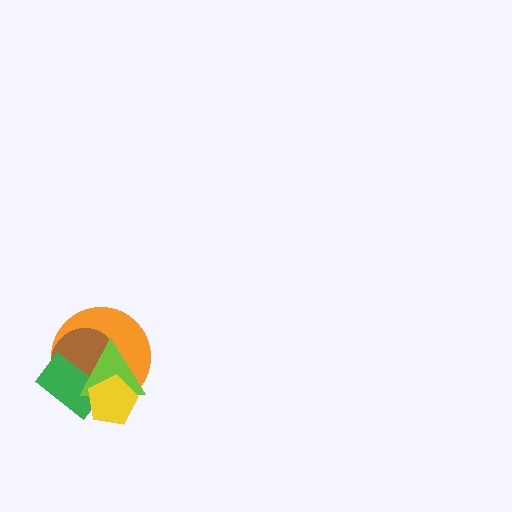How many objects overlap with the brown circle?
4 objects overlap with the brown circle.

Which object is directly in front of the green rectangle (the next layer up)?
The lime triangle is directly in front of the green rectangle.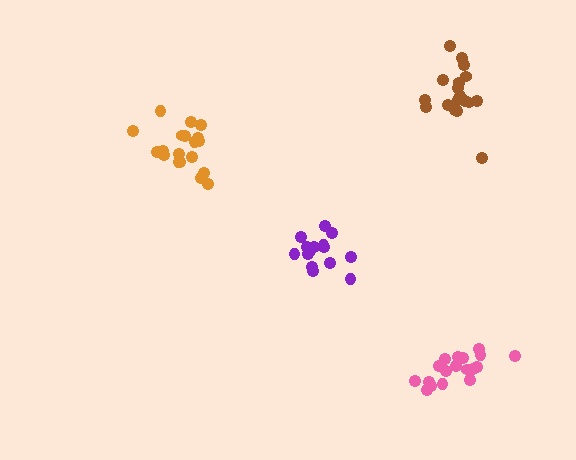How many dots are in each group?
Group 1: 15 dots, Group 2: 18 dots, Group 3: 19 dots, Group 4: 18 dots (70 total).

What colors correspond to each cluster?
The clusters are colored: purple, brown, orange, pink.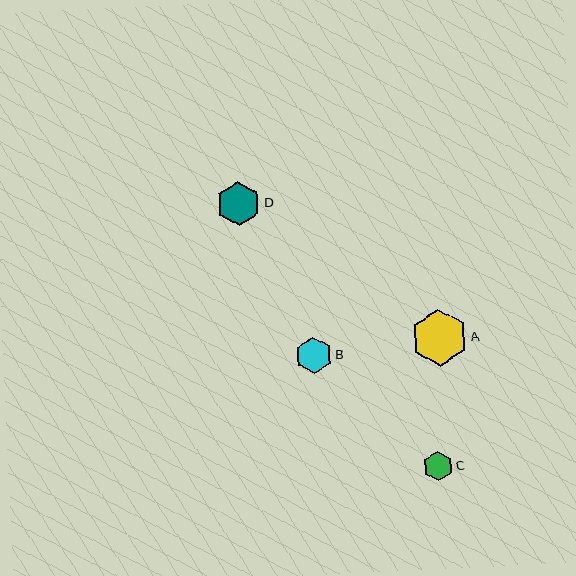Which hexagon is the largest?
Hexagon A is the largest with a size of approximately 57 pixels.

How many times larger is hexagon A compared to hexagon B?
Hexagon A is approximately 1.6 times the size of hexagon B.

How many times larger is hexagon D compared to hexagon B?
Hexagon D is approximately 1.2 times the size of hexagon B.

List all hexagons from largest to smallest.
From largest to smallest: A, D, B, C.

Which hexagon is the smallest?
Hexagon C is the smallest with a size of approximately 29 pixels.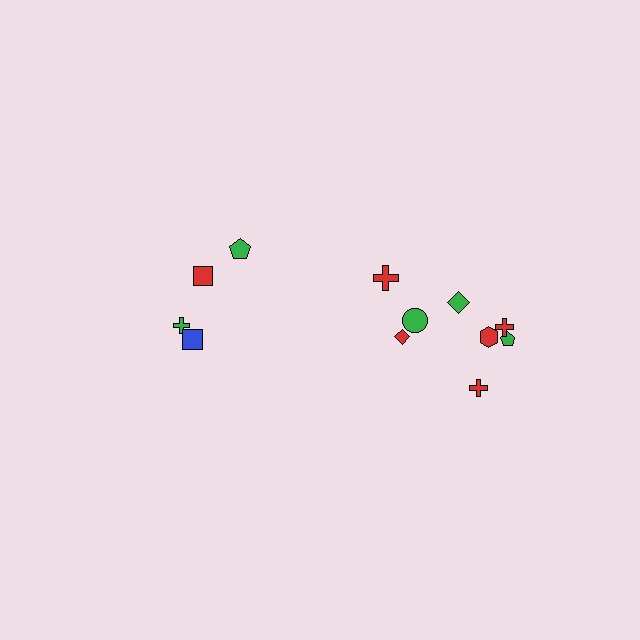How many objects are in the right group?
There are 8 objects.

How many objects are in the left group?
There are 4 objects.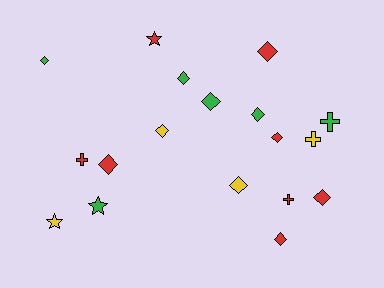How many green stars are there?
There is 1 green star.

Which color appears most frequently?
Red, with 8 objects.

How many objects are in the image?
There are 18 objects.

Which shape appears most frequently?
Diamond, with 11 objects.